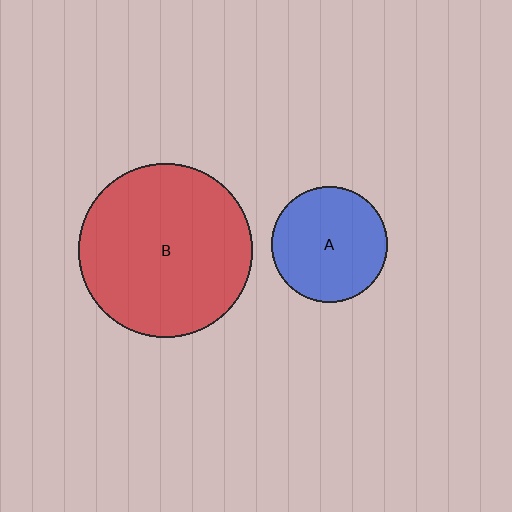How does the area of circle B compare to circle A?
Approximately 2.3 times.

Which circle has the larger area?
Circle B (red).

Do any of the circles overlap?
No, none of the circles overlap.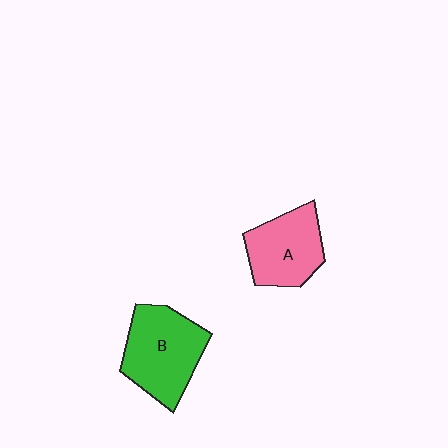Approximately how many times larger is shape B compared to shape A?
Approximately 1.2 times.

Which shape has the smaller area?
Shape A (pink).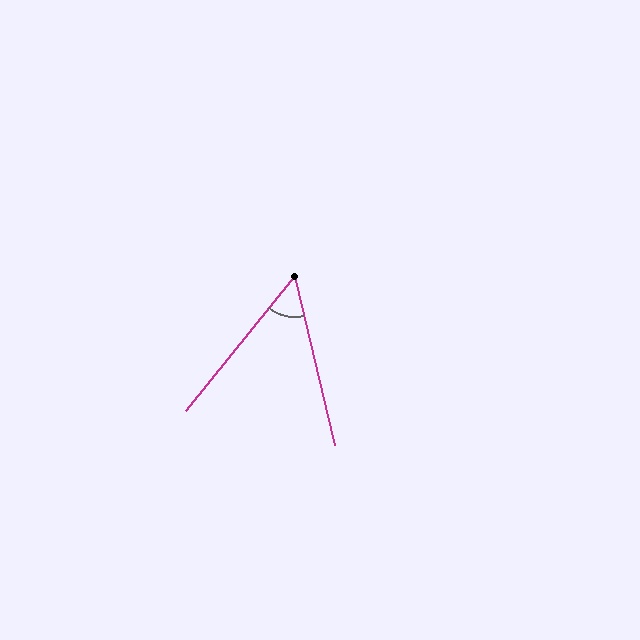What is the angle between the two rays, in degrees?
Approximately 52 degrees.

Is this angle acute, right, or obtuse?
It is acute.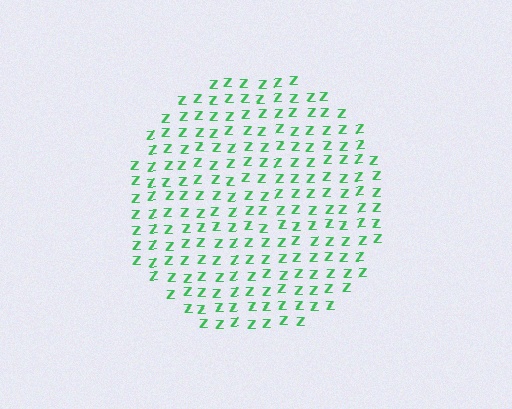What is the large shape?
The large shape is a circle.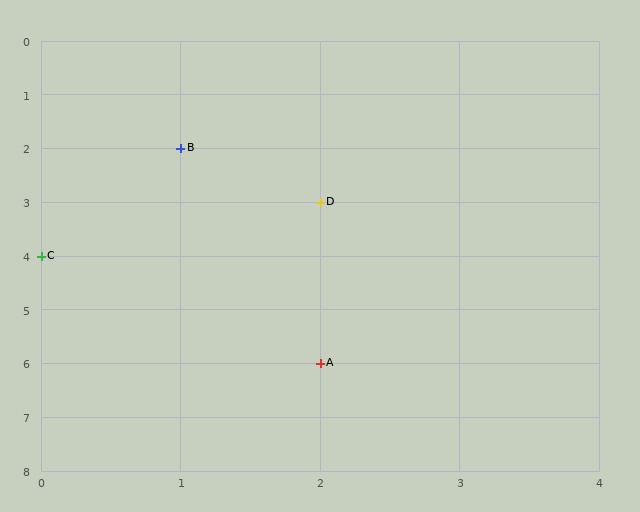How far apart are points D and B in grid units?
Points D and B are 1 column and 1 row apart (about 1.4 grid units diagonally).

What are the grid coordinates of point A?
Point A is at grid coordinates (2, 6).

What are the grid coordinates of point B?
Point B is at grid coordinates (1, 2).